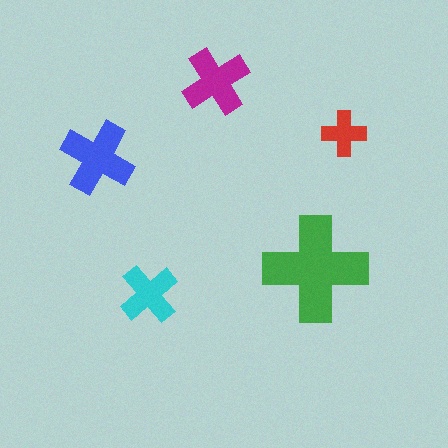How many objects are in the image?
There are 5 objects in the image.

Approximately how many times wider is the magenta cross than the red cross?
About 1.5 times wider.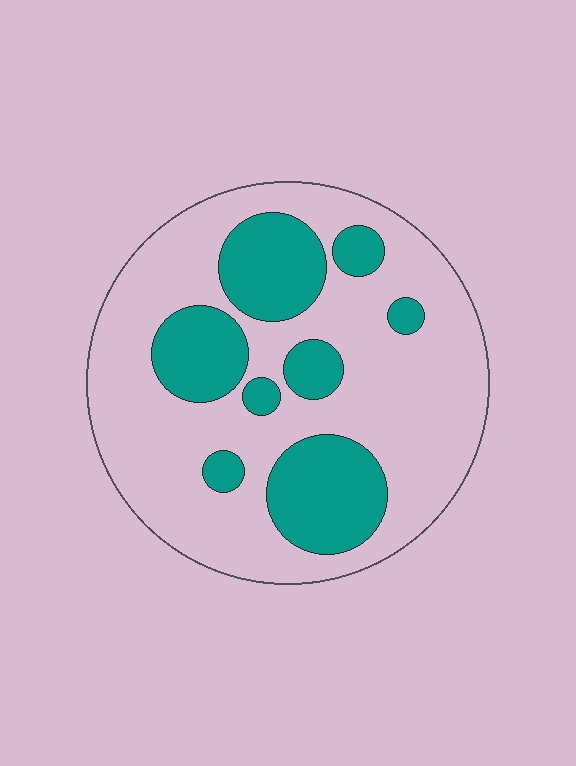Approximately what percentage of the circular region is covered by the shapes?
Approximately 30%.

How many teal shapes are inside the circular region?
8.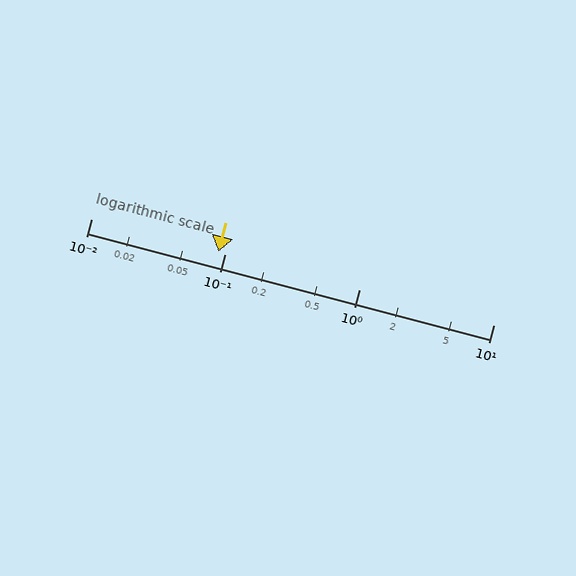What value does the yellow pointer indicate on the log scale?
The pointer indicates approximately 0.089.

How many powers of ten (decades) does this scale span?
The scale spans 3 decades, from 0.01 to 10.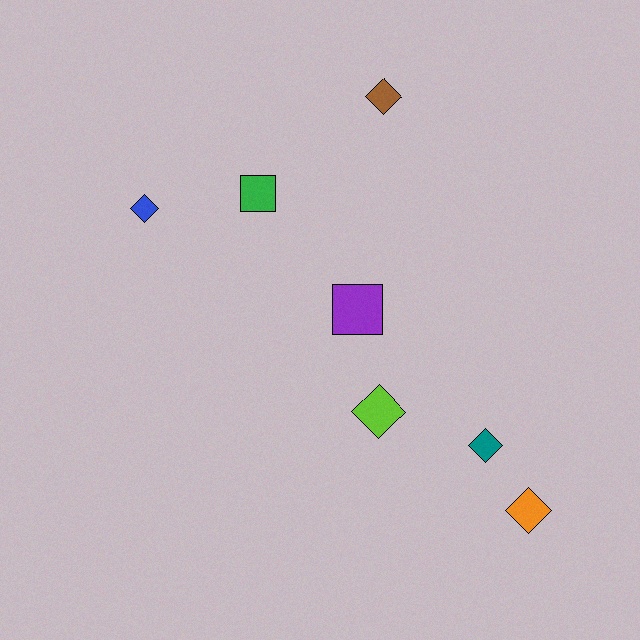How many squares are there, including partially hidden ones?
There are 2 squares.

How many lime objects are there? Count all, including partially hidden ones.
There is 1 lime object.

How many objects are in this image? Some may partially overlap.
There are 7 objects.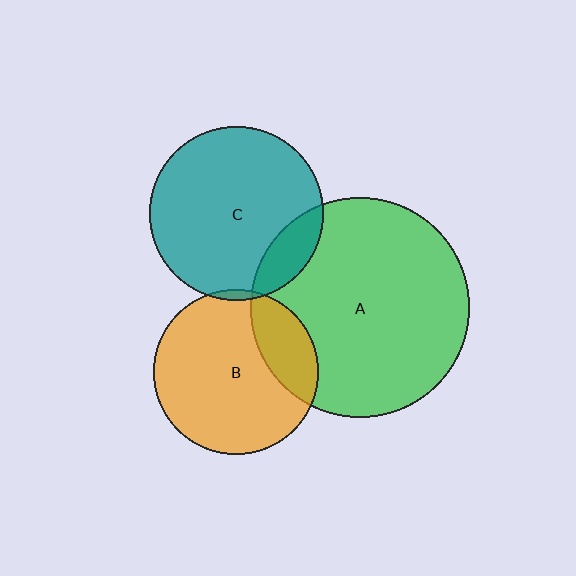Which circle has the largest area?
Circle A (green).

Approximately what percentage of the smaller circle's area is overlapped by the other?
Approximately 20%.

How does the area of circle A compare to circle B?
Approximately 1.8 times.